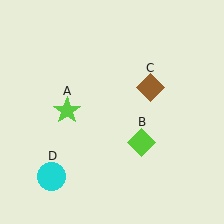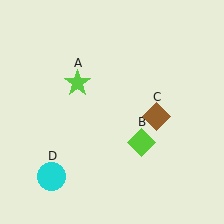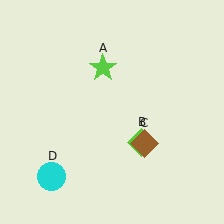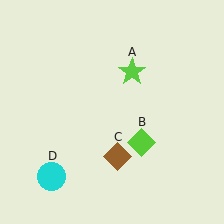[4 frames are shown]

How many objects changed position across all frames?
2 objects changed position: lime star (object A), brown diamond (object C).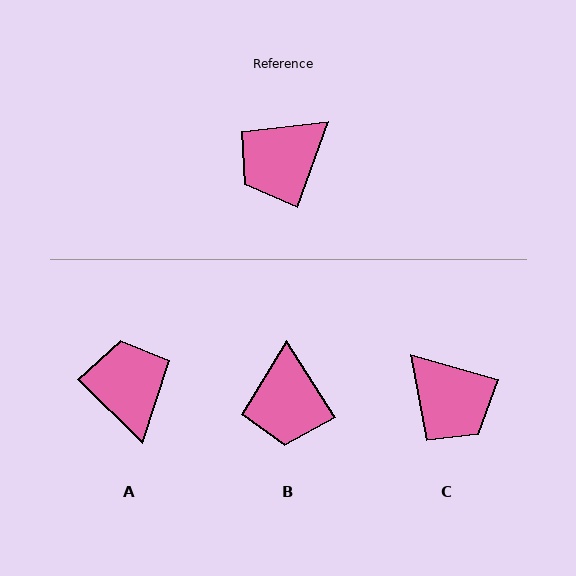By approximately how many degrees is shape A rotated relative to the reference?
Approximately 115 degrees clockwise.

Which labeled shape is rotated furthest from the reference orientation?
A, about 115 degrees away.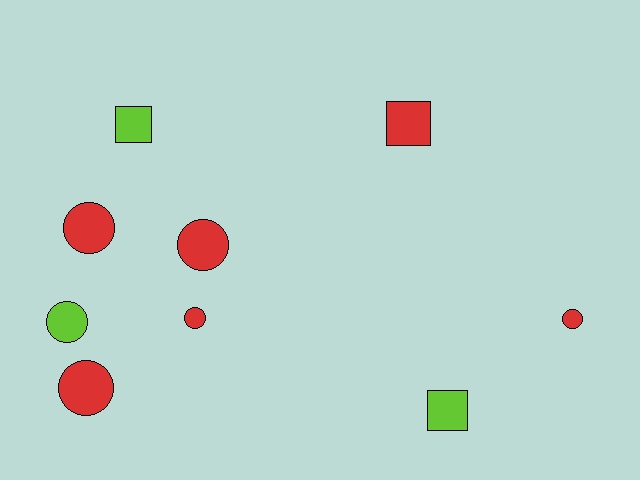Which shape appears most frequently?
Circle, with 6 objects.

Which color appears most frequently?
Red, with 6 objects.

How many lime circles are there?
There is 1 lime circle.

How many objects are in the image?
There are 9 objects.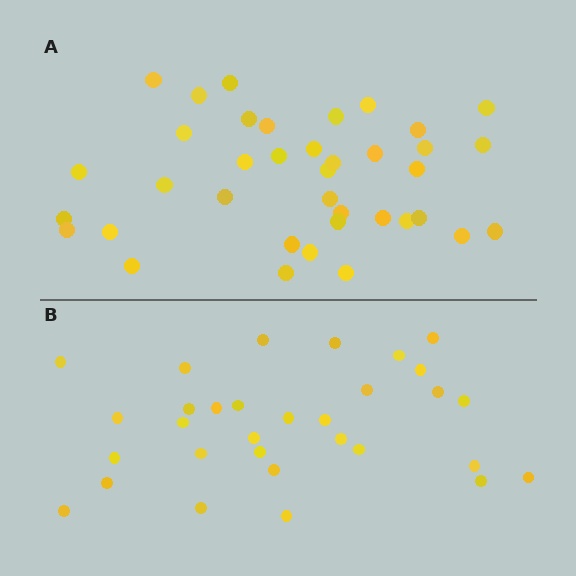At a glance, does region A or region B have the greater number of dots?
Region A (the top region) has more dots.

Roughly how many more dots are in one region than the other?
Region A has roughly 8 or so more dots than region B.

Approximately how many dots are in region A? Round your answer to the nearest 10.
About 40 dots. (The exact count is 38, which rounds to 40.)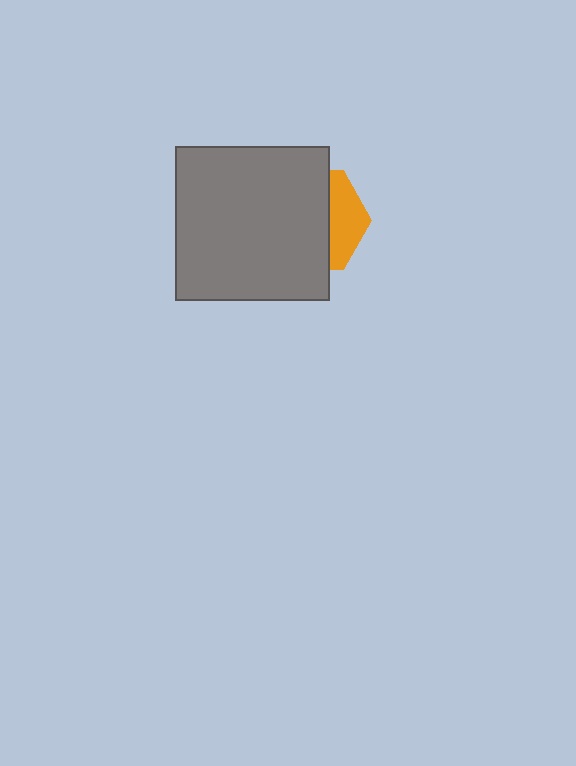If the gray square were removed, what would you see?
You would see the complete orange hexagon.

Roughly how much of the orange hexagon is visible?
A small part of it is visible (roughly 33%).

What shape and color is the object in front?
The object in front is a gray square.